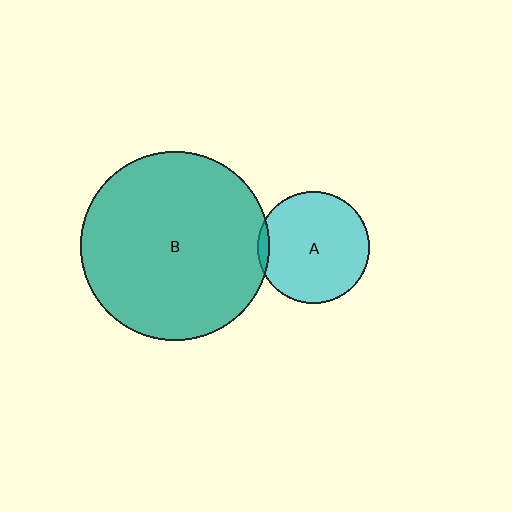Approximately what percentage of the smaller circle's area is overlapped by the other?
Approximately 5%.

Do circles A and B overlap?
Yes.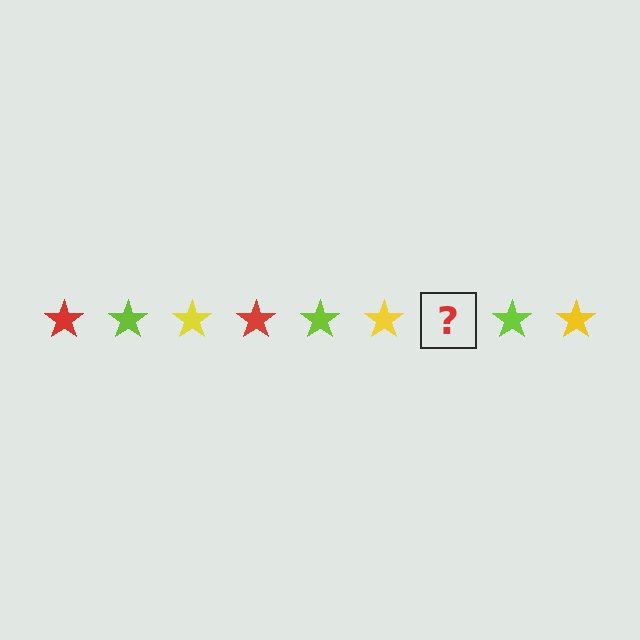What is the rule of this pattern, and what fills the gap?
The rule is that the pattern cycles through red, lime, yellow stars. The gap should be filled with a red star.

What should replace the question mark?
The question mark should be replaced with a red star.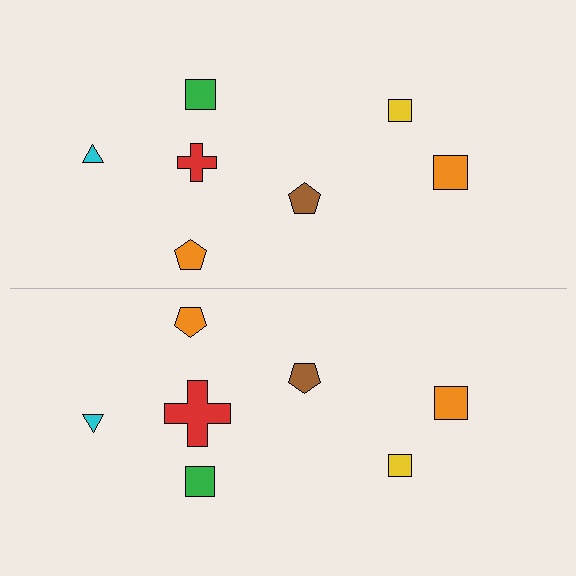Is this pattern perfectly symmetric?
No, the pattern is not perfectly symmetric. The red cross on the bottom side has a different size than its mirror counterpart.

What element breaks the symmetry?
The red cross on the bottom side has a different size than its mirror counterpart.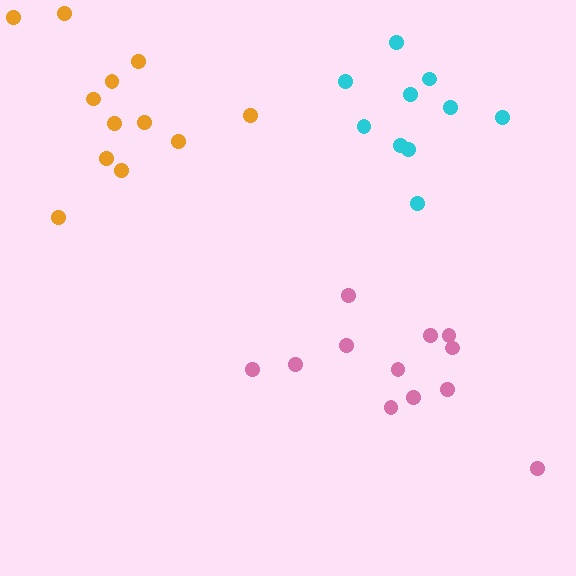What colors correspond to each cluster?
The clusters are colored: cyan, orange, pink.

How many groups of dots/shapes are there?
There are 3 groups.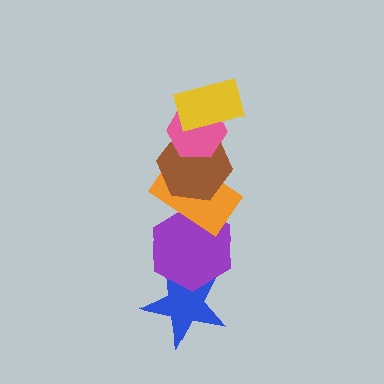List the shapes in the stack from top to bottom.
From top to bottom: the yellow rectangle, the pink hexagon, the brown hexagon, the orange rectangle, the purple hexagon, the blue star.